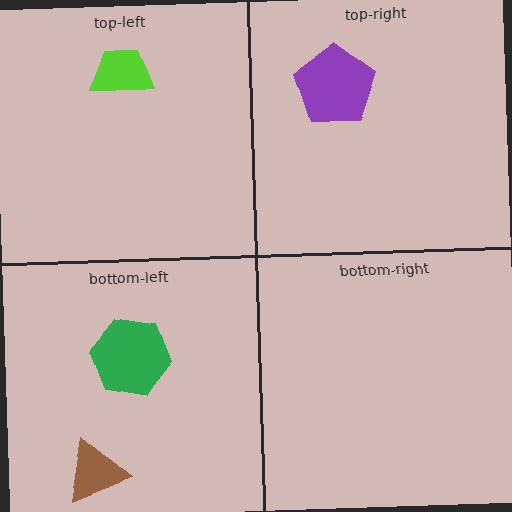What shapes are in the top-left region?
The lime trapezoid.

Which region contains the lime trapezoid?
The top-left region.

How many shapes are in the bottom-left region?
2.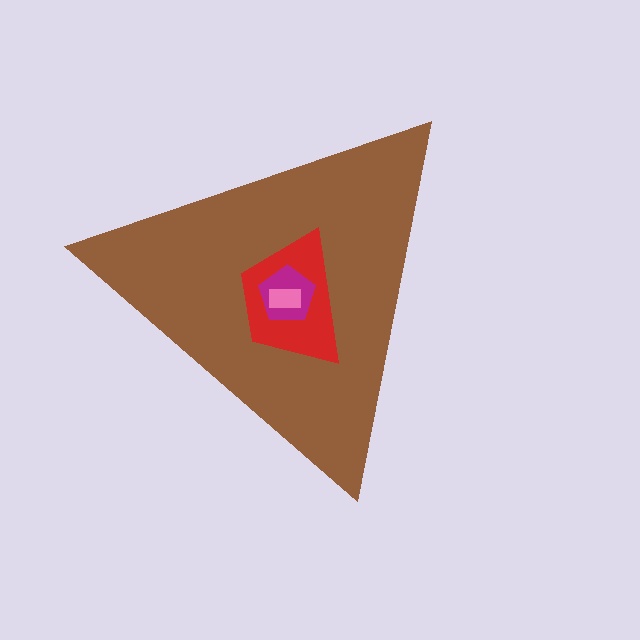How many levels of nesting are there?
4.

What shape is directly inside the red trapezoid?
The magenta pentagon.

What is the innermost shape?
The pink rectangle.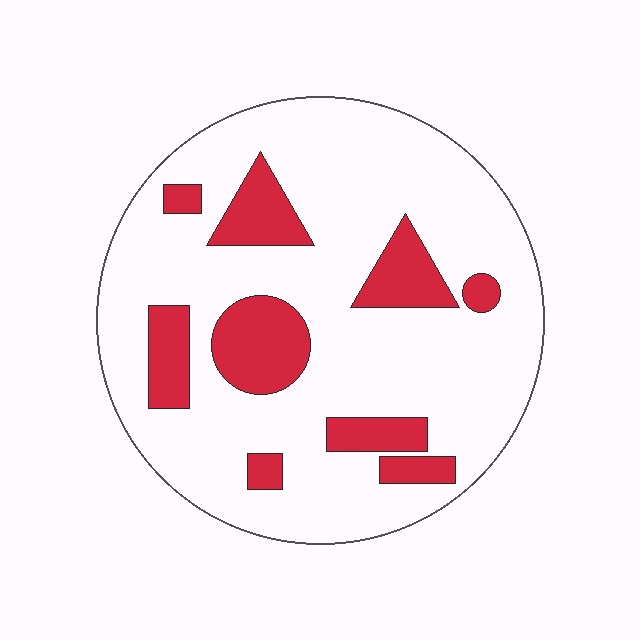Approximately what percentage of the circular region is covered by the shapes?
Approximately 20%.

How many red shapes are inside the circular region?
9.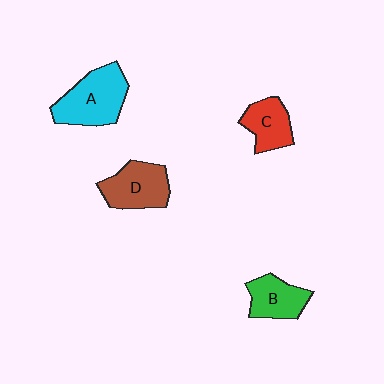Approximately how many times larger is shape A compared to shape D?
Approximately 1.2 times.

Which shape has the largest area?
Shape A (cyan).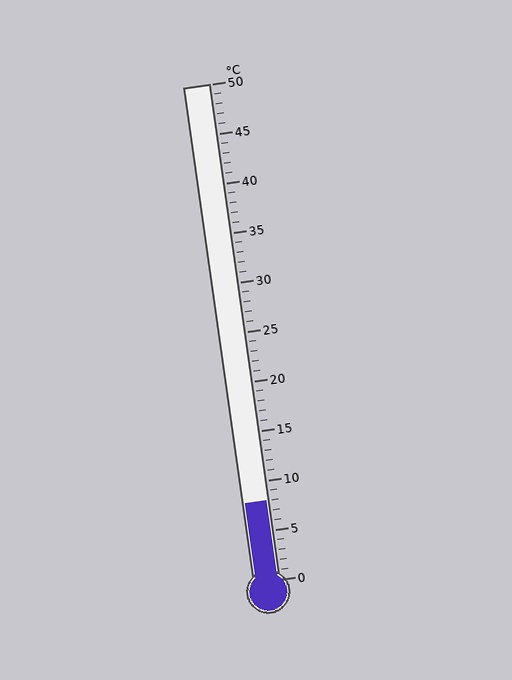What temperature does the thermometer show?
The thermometer shows approximately 8°C.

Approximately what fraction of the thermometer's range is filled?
The thermometer is filled to approximately 15% of its range.